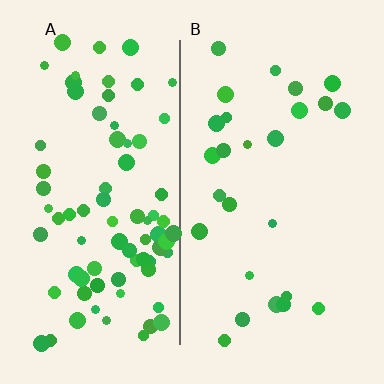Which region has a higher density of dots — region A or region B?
A (the left).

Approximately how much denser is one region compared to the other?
Approximately 3.0× — region A over region B.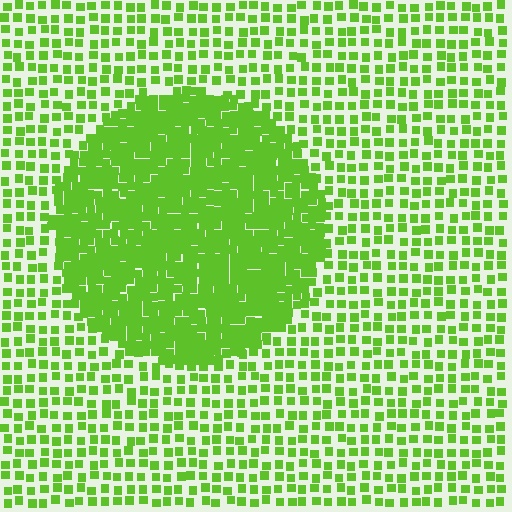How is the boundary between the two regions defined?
The boundary is defined by a change in element density (approximately 2.4x ratio). All elements are the same color, size, and shape.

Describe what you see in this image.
The image contains small lime elements arranged at two different densities. A circle-shaped region is visible where the elements are more densely packed than the surrounding area.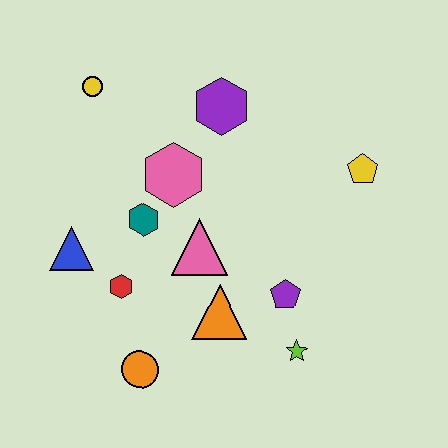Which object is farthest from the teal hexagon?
The yellow pentagon is farthest from the teal hexagon.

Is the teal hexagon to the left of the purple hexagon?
Yes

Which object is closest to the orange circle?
The red hexagon is closest to the orange circle.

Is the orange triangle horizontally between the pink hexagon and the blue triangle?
No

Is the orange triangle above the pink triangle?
No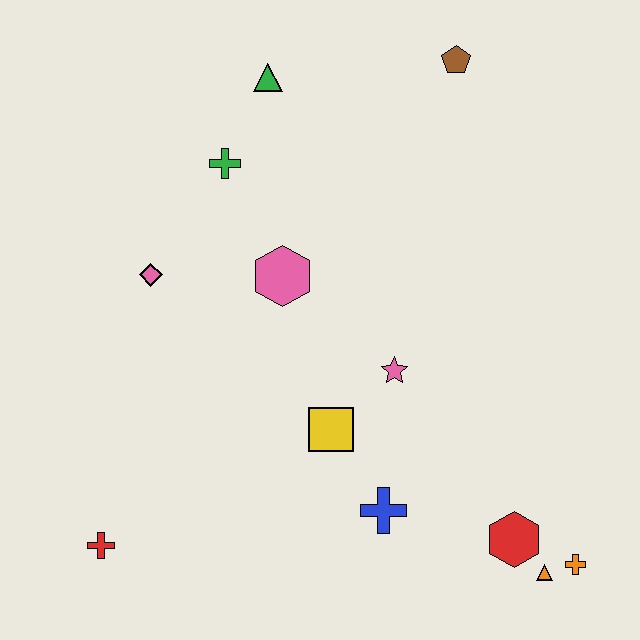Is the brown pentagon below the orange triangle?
No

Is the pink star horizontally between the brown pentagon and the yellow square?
Yes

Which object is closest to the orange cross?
The orange triangle is closest to the orange cross.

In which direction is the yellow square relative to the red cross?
The yellow square is to the right of the red cross.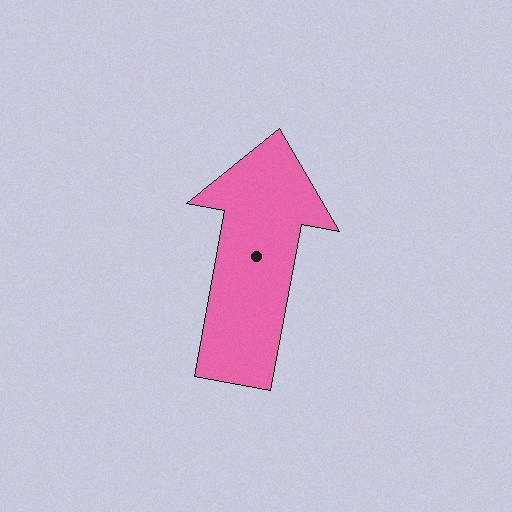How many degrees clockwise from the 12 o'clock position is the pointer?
Approximately 10 degrees.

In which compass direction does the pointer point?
North.